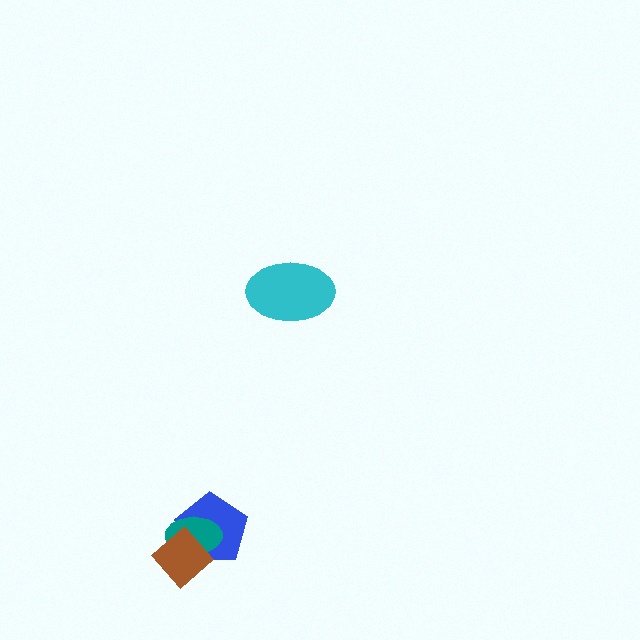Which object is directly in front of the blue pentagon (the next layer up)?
The teal ellipse is directly in front of the blue pentagon.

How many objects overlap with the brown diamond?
2 objects overlap with the brown diamond.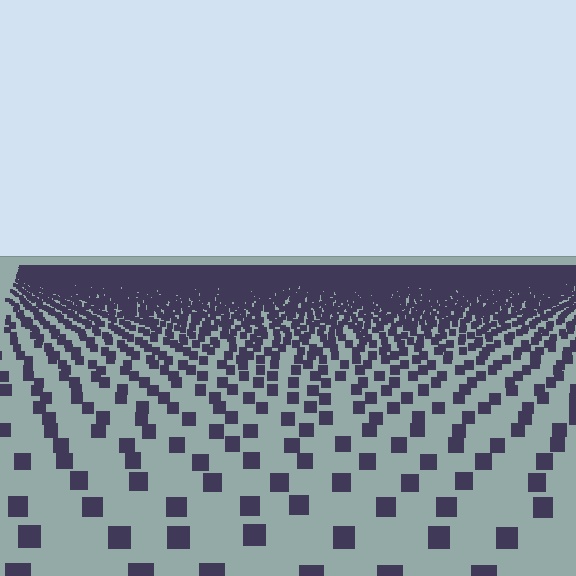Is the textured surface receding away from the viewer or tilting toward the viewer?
The surface is receding away from the viewer. Texture elements get smaller and denser toward the top.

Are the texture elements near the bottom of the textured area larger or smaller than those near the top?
Larger. Near the bottom, elements are closer to the viewer and appear at a bigger on-screen size.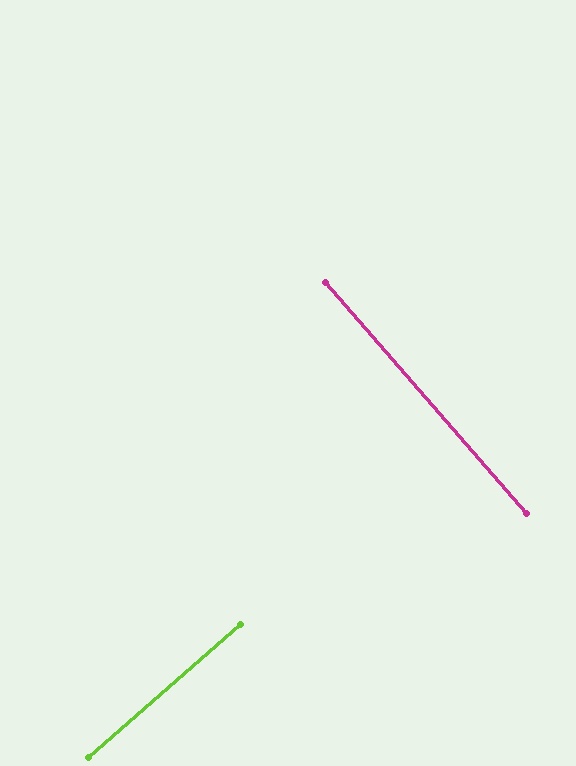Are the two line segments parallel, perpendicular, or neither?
Perpendicular — they meet at approximately 90°.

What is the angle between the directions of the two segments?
Approximately 90 degrees.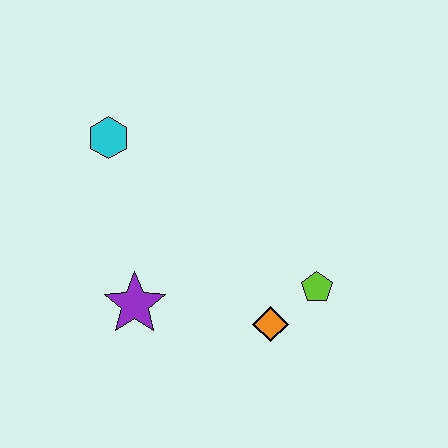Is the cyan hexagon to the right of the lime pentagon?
No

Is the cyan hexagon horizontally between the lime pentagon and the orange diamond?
No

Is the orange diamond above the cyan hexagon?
No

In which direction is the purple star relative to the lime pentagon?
The purple star is to the left of the lime pentagon.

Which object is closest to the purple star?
The orange diamond is closest to the purple star.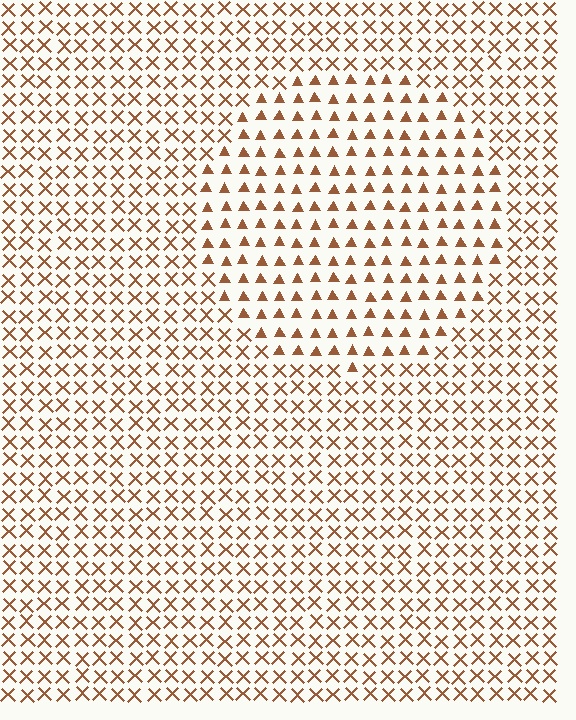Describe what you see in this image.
The image is filled with small brown elements arranged in a uniform grid. A circle-shaped region contains triangles, while the surrounding area contains X marks. The boundary is defined purely by the change in element shape.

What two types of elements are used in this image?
The image uses triangles inside the circle region and X marks outside it.